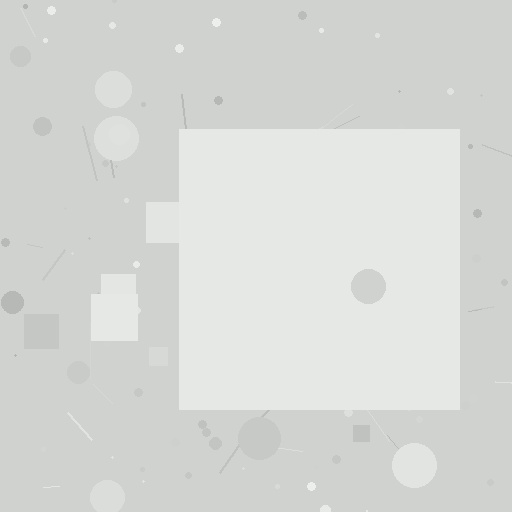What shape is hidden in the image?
A square is hidden in the image.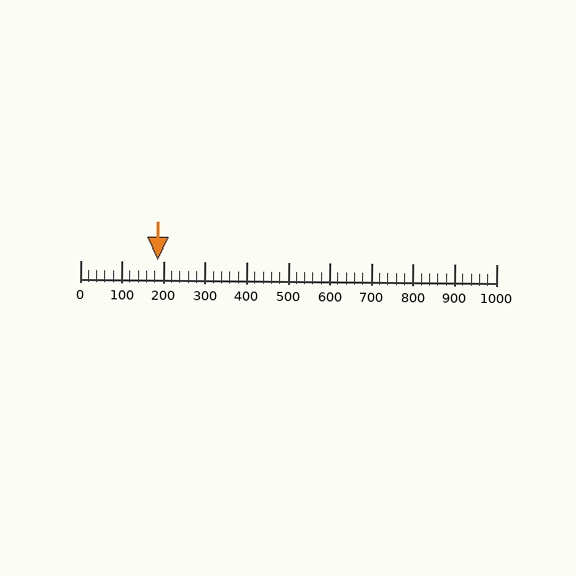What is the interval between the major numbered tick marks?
The major tick marks are spaced 100 units apart.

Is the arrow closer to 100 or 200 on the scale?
The arrow is closer to 200.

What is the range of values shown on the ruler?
The ruler shows values from 0 to 1000.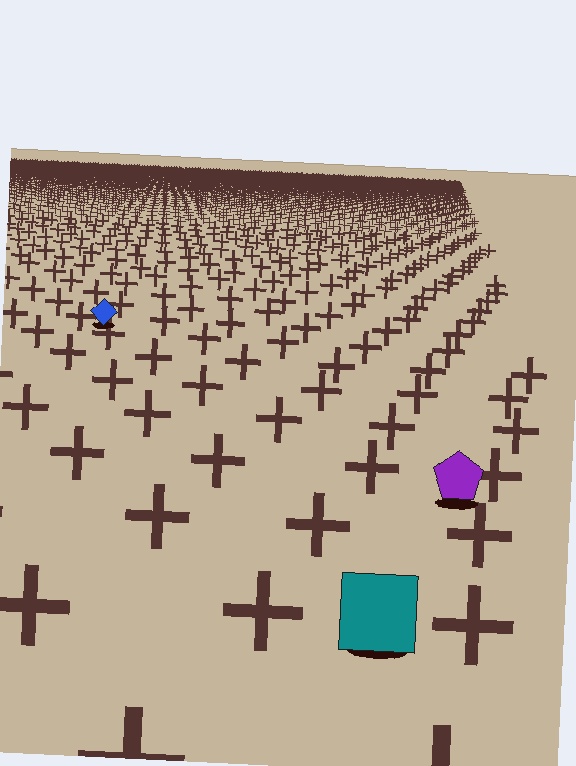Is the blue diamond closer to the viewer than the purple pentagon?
No. The purple pentagon is closer — you can tell from the texture gradient: the ground texture is coarser near it.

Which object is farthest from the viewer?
The blue diamond is farthest from the viewer. It appears smaller and the ground texture around it is denser.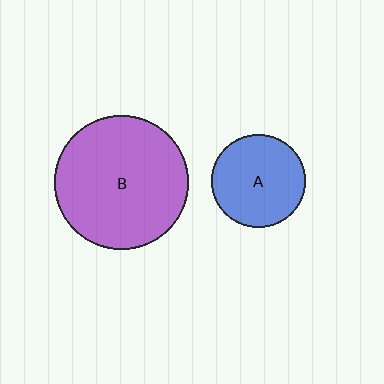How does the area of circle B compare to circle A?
Approximately 2.1 times.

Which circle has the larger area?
Circle B (purple).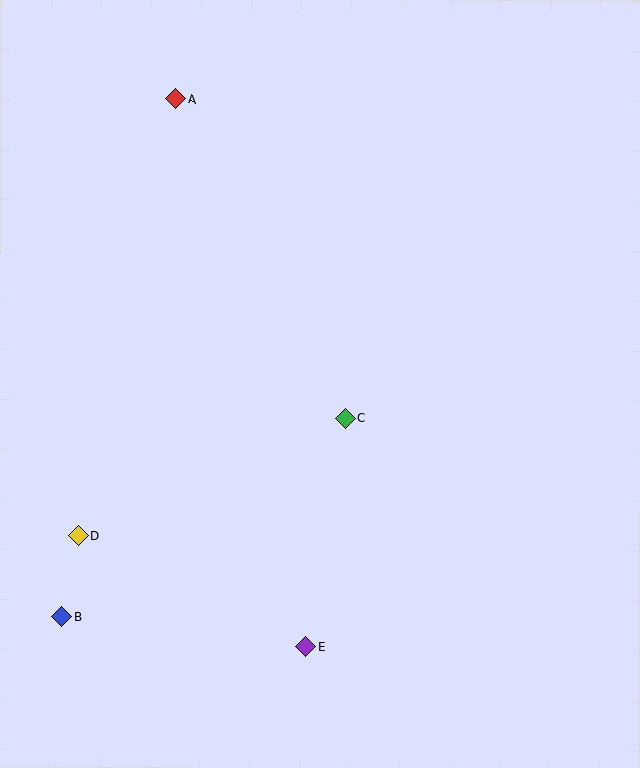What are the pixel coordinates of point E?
Point E is at (306, 647).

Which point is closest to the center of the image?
Point C at (345, 418) is closest to the center.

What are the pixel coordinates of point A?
Point A is at (176, 99).